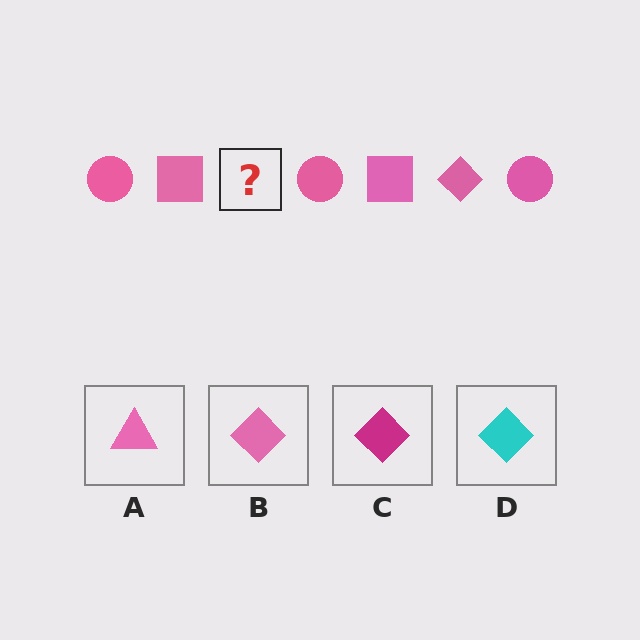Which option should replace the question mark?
Option B.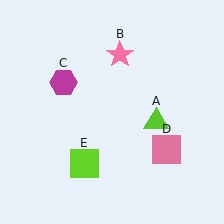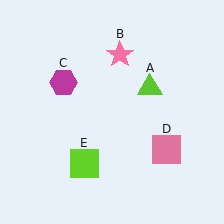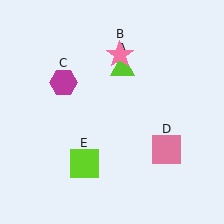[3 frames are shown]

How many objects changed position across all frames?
1 object changed position: lime triangle (object A).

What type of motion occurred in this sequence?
The lime triangle (object A) rotated counterclockwise around the center of the scene.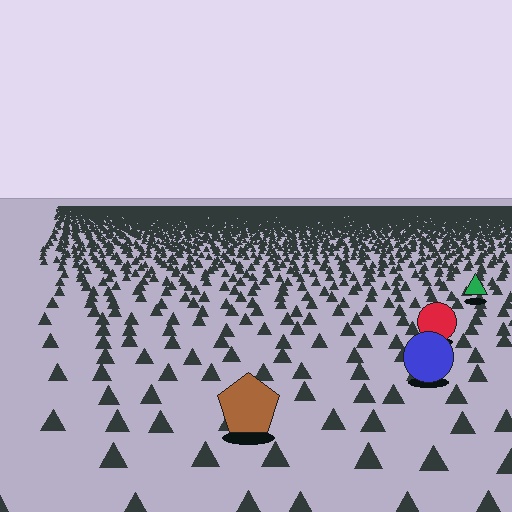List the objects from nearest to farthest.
From nearest to farthest: the brown pentagon, the blue circle, the red circle, the green triangle.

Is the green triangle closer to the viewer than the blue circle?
No. The blue circle is closer — you can tell from the texture gradient: the ground texture is coarser near it.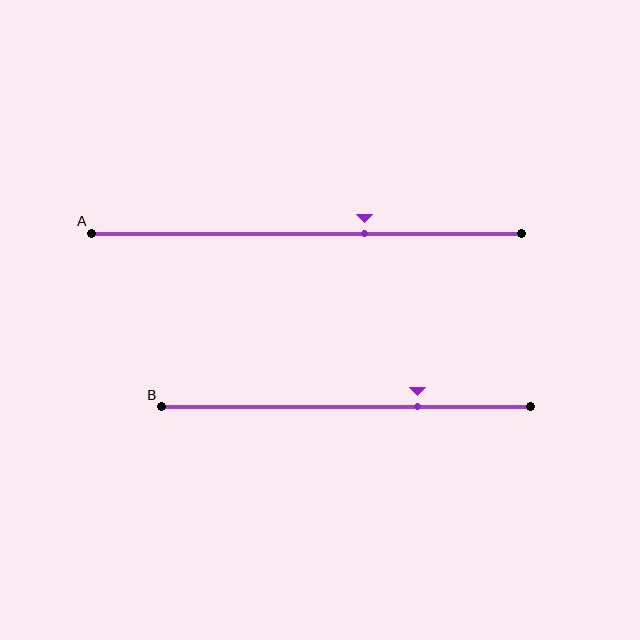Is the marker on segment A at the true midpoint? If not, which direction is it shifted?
No, the marker on segment A is shifted to the right by about 13% of the segment length.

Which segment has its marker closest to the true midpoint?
Segment A has its marker closest to the true midpoint.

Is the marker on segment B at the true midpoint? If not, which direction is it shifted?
No, the marker on segment B is shifted to the right by about 19% of the segment length.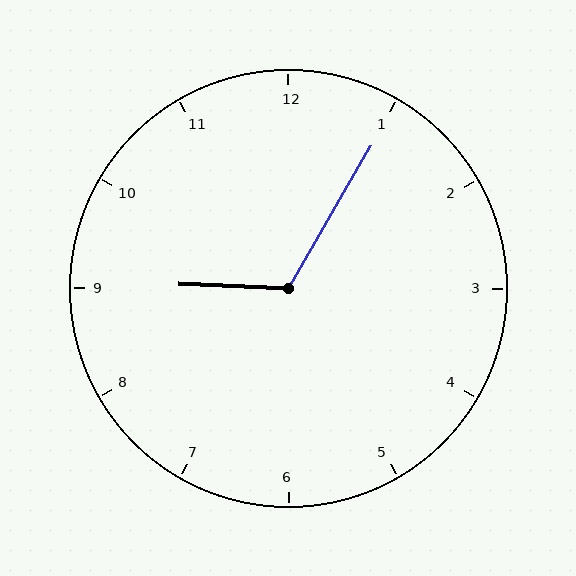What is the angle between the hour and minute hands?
Approximately 118 degrees.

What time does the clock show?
9:05.